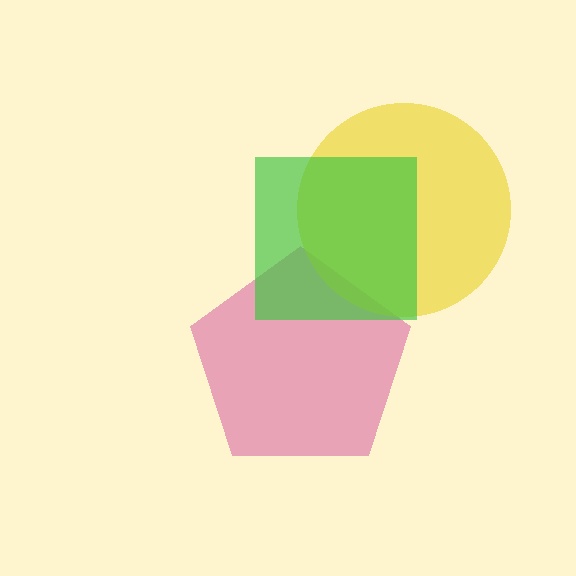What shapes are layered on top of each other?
The layered shapes are: a pink pentagon, a yellow circle, a green square.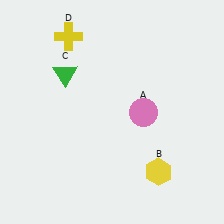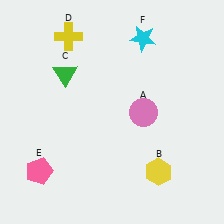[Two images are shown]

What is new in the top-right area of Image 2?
A cyan star (F) was added in the top-right area of Image 2.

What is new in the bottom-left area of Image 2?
A pink pentagon (E) was added in the bottom-left area of Image 2.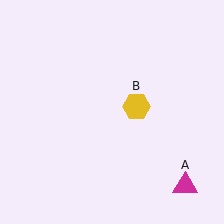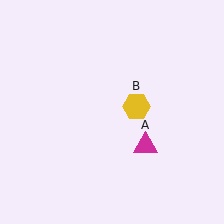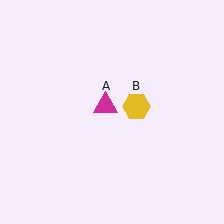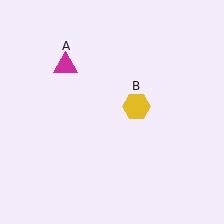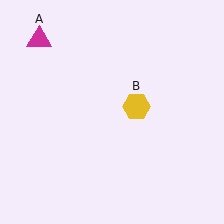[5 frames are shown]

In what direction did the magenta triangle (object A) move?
The magenta triangle (object A) moved up and to the left.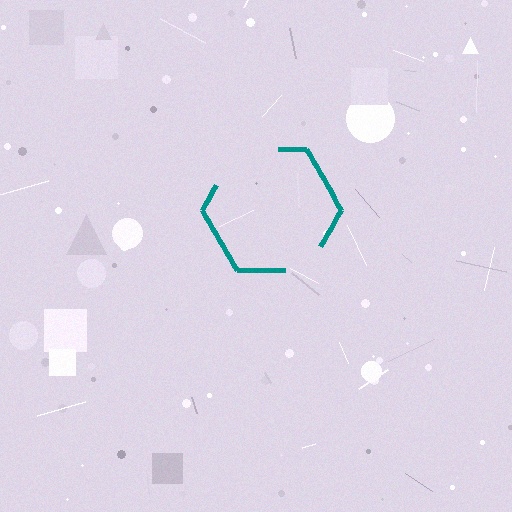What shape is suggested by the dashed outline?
The dashed outline suggests a hexagon.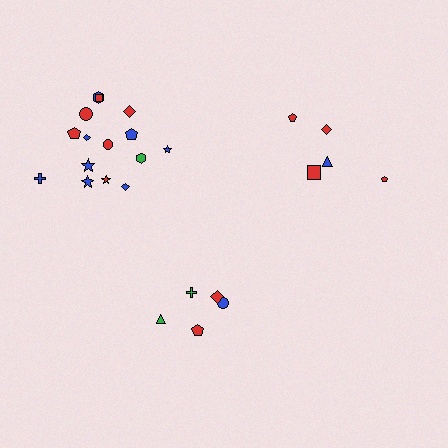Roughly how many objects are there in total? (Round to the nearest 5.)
Roughly 25 objects in total.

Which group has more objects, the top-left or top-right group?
The top-left group.